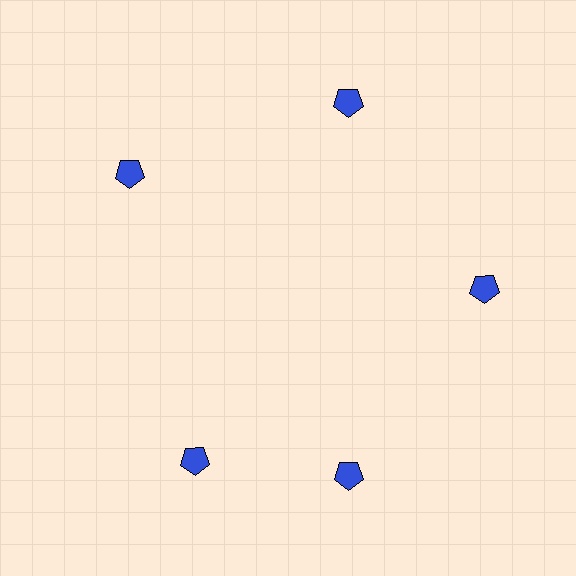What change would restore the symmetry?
The symmetry would be restored by rotating it back into even spacing with its neighbors so that all 5 pentagons sit at equal angles and equal distance from the center.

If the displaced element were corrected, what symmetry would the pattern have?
It would have 5-fold rotational symmetry — the pattern would map onto itself every 72 degrees.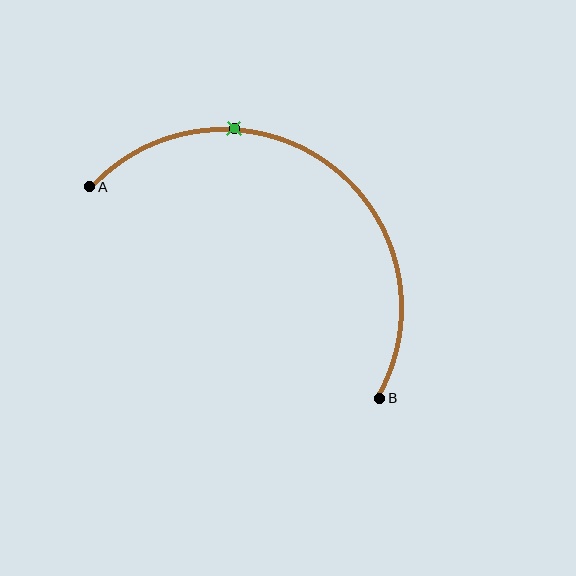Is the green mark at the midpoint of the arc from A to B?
No. The green mark lies on the arc but is closer to endpoint A. The arc midpoint would be at the point on the curve equidistant along the arc from both A and B.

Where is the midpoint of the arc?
The arc midpoint is the point on the curve farthest from the straight line joining A and B. It sits above and to the right of that line.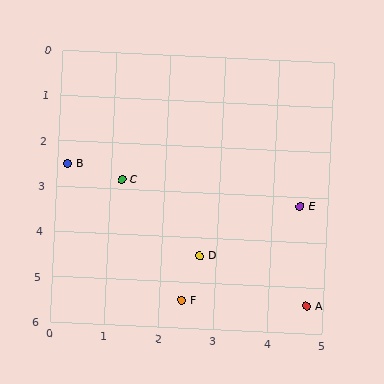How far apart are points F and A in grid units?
Points F and A are about 2.3 grid units apart.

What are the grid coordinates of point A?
Point A is at approximately (4.7, 5.4).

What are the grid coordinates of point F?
Point F is at approximately (2.4, 5.4).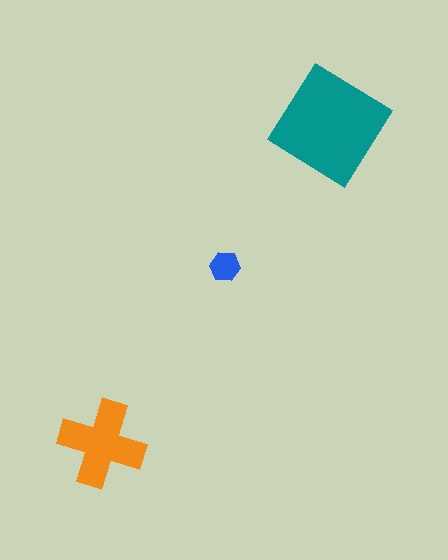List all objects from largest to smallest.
The teal diamond, the orange cross, the blue hexagon.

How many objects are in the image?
There are 3 objects in the image.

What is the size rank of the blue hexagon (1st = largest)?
3rd.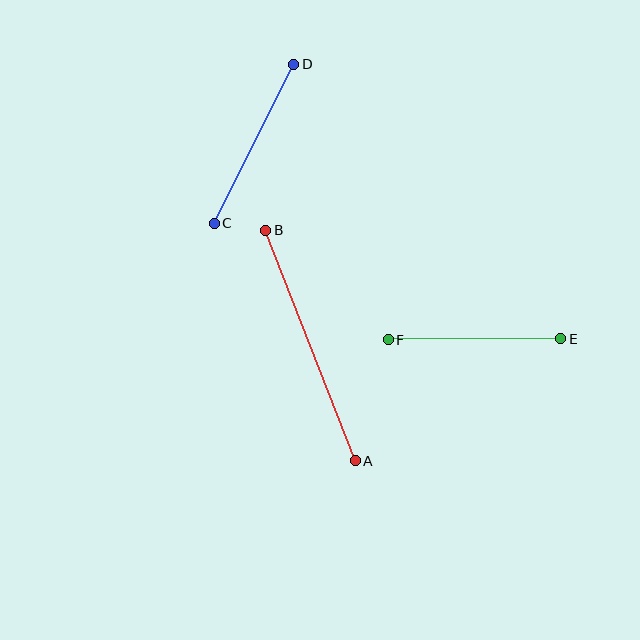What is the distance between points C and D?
The distance is approximately 178 pixels.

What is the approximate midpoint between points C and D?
The midpoint is at approximately (254, 144) pixels.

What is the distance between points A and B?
The distance is approximately 247 pixels.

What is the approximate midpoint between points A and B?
The midpoint is at approximately (310, 346) pixels.